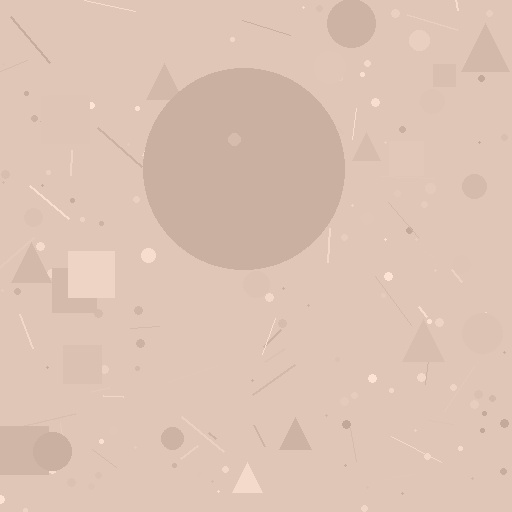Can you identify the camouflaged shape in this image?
The camouflaged shape is a circle.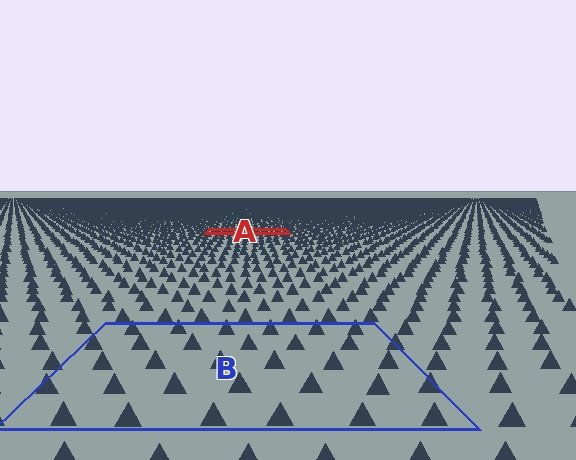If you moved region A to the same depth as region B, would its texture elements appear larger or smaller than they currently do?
They would appear larger. At a closer depth, the same texture elements are projected at a bigger on-screen size.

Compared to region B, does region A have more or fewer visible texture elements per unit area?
Region A has more texture elements per unit area — they are packed more densely because it is farther away.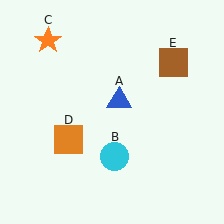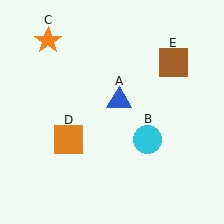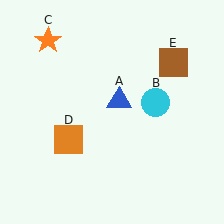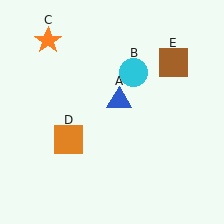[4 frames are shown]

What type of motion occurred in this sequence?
The cyan circle (object B) rotated counterclockwise around the center of the scene.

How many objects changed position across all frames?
1 object changed position: cyan circle (object B).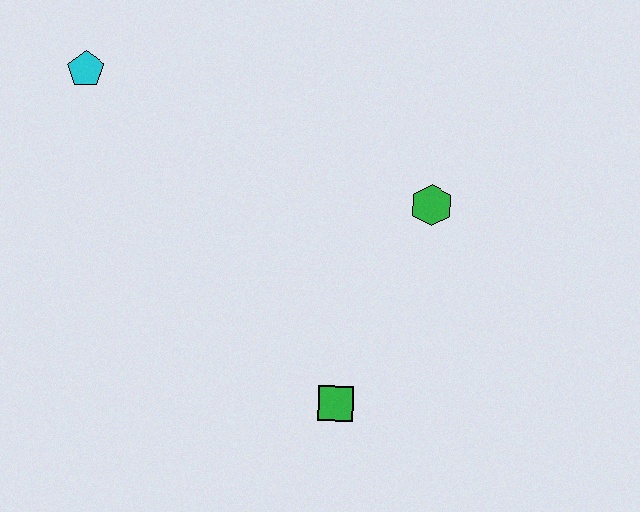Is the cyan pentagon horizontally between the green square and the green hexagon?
No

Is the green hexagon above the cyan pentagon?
No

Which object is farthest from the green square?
The cyan pentagon is farthest from the green square.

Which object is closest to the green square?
The green hexagon is closest to the green square.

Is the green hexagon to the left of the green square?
No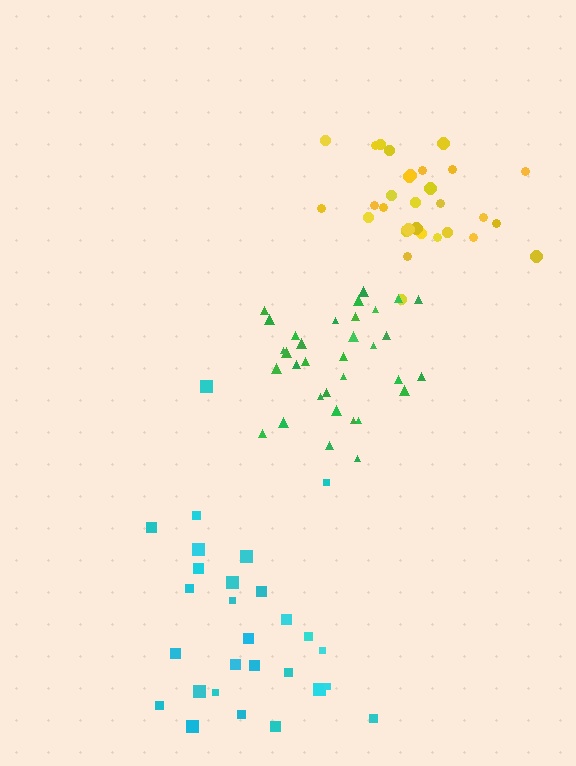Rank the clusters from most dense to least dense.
yellow, green, cyan.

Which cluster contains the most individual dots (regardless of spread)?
Green (33).